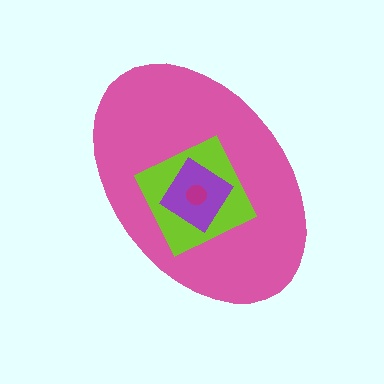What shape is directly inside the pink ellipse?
The lime square.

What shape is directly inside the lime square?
The purple diamond.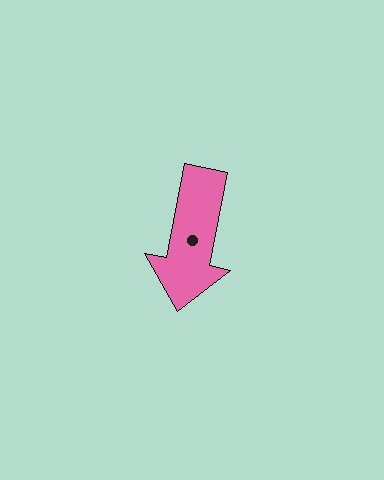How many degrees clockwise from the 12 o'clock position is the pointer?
Approximately 191 degrees.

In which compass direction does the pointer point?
South.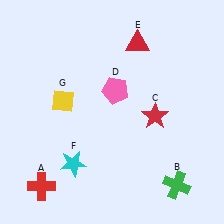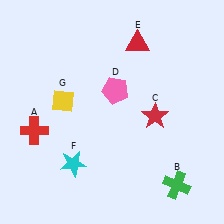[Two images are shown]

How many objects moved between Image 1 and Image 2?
1 object moved between the two images.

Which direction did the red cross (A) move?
The red cross (A) moved up.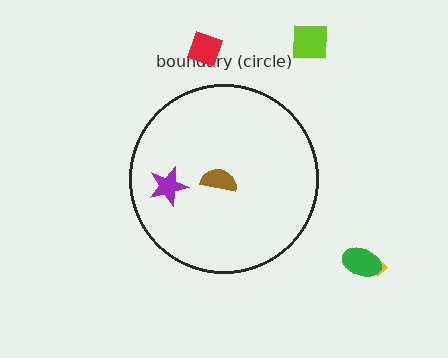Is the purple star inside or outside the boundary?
Inside.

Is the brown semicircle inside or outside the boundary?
Inside.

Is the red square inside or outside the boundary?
Outside.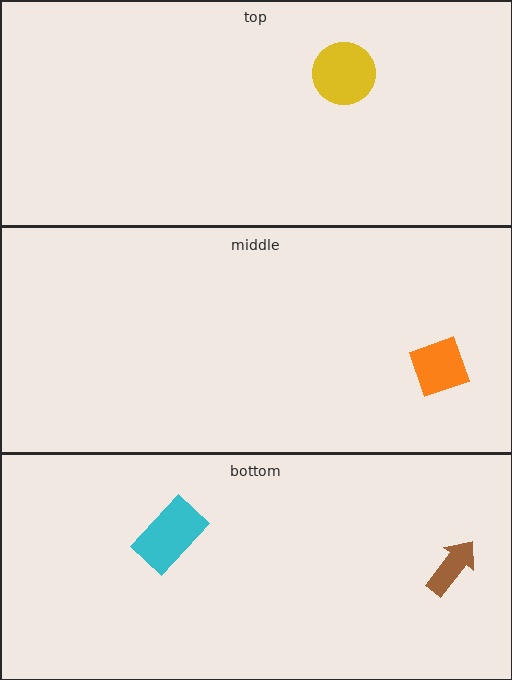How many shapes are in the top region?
1.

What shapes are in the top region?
The yellow circle.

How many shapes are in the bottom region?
2.